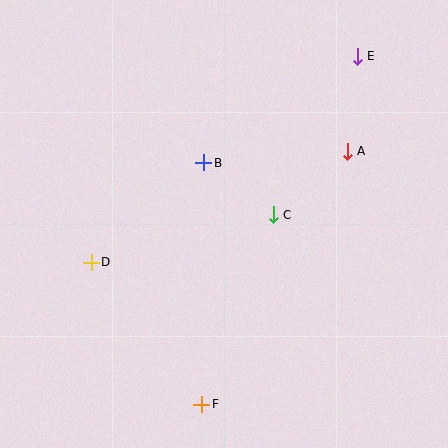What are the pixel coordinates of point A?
Point A is at (347, 151).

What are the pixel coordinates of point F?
Point F is at (202, 404).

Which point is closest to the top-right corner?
Point E is closest to the top-right corner.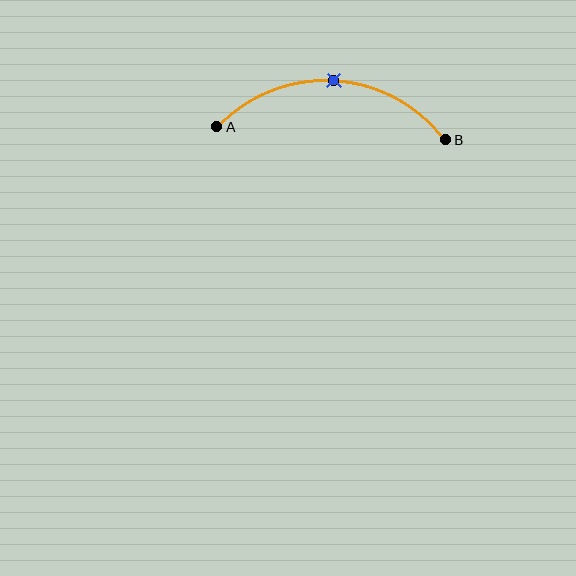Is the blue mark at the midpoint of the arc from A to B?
Yes. The blue mark lies on the arc at equal arc-length from both A and B — it is the arc midpoint.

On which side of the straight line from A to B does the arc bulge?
The arc bulges above the straight line connecting A and B.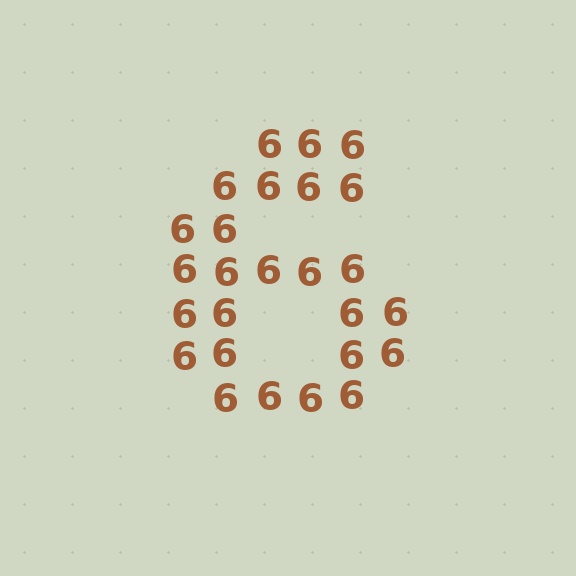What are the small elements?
The small elements are digit 6's.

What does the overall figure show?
The overall figure shows the digit 6.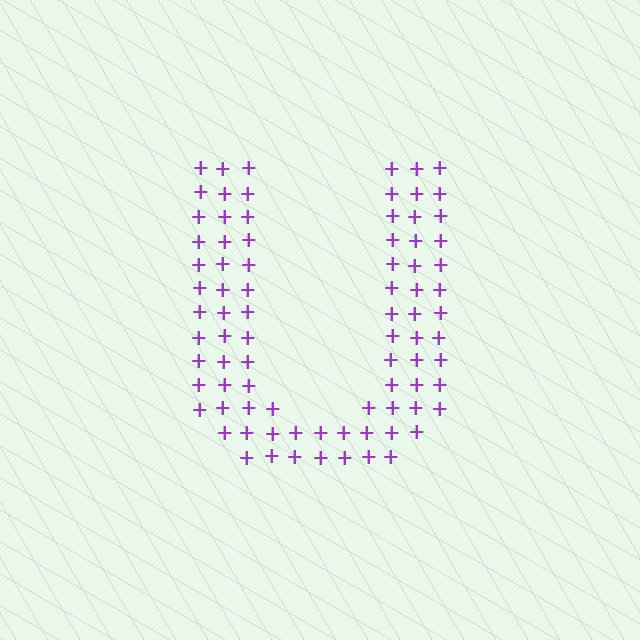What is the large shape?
The large shape is the letter U.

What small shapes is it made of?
It is made of small plus signs.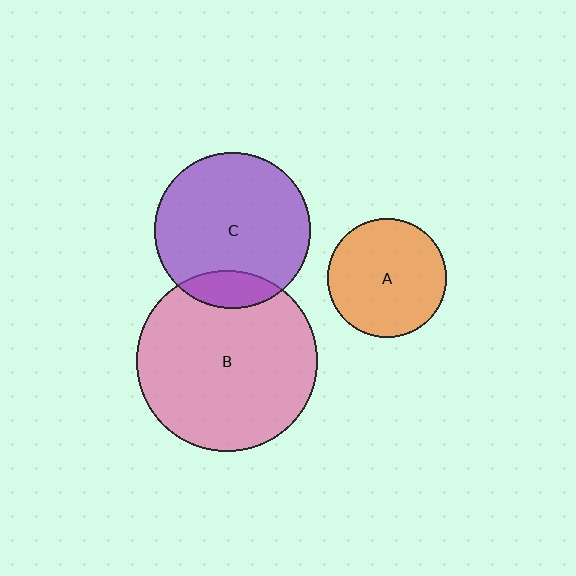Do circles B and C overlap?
Yes.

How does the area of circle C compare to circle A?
Approximately 1.7 times.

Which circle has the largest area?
Circle B (pink).